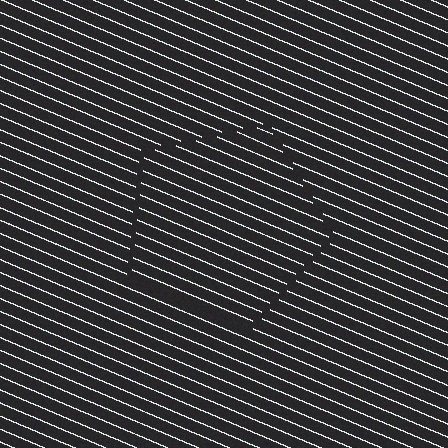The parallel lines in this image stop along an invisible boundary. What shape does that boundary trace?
An illusory pentagon. The interior of the shape contains the same grating, shifted by half a period — the contour is defined by the phase discontinuity where line-ends from the inner and outer gratings abut.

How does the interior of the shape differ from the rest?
The interior of the shape contains the same grating, shifted by half a period — the contour is defined by the phase discontinuity where line-ends from the inner and outer gratings abut.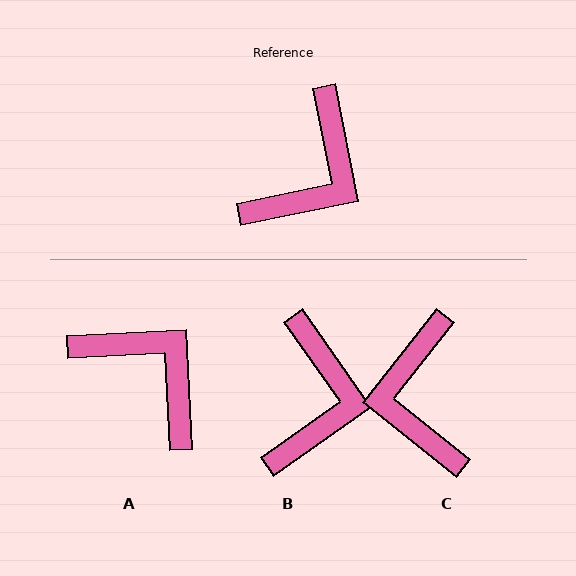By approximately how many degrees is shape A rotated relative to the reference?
Approximately 82 degrees counter-clockwise.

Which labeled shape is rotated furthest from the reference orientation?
C, about 140 degrees away.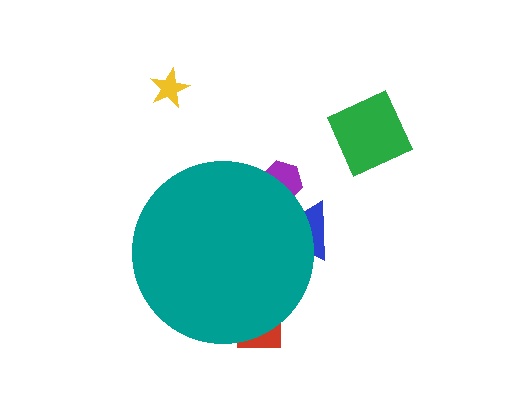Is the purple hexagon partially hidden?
Yes, the purple hexagon is partially hidden behind the teal circle.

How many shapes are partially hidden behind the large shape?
3 shapes are partially hidden.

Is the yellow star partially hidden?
No, the yellow star is fully visible.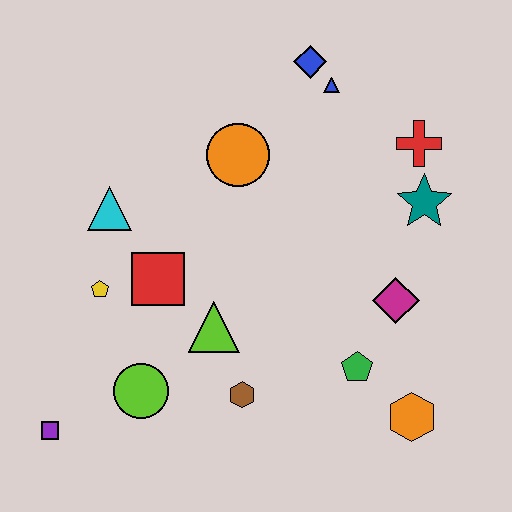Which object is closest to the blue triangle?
The blue diamond is closest to the blue triangle.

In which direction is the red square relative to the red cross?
The red square is to the left of the red cross.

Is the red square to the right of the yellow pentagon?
Yes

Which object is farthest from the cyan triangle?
The orange hexagon is farthest from the cyan triangle.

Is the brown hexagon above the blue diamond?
No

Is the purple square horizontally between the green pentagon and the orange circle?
No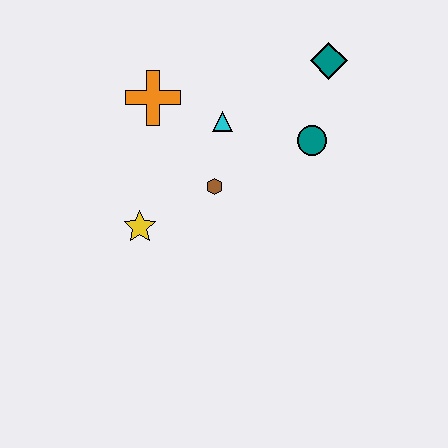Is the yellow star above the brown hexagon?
No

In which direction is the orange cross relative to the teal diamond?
The orange cross is to the left of the teal diamond.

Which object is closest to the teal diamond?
The teal circle is closest to the teal diamond.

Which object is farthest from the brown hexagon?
The teal diamond is farthest from the brown hexagon.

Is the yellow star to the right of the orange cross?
No